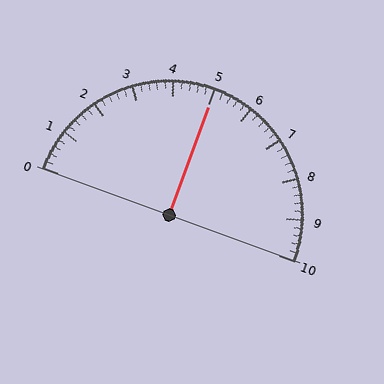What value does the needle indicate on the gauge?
The needle indicates approximately 5.0.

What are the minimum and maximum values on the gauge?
The gauge ranges from 0 to 10.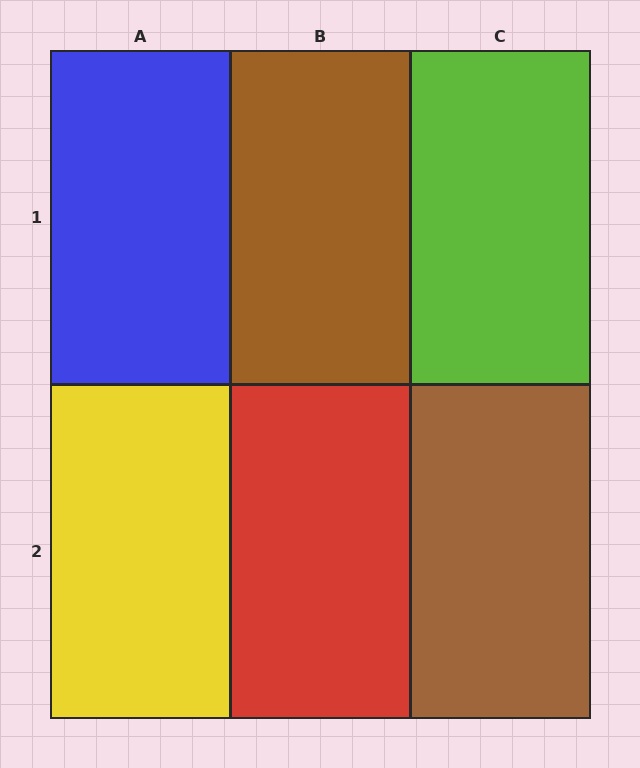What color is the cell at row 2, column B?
Red.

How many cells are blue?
1 cell is blue.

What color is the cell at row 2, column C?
Brown.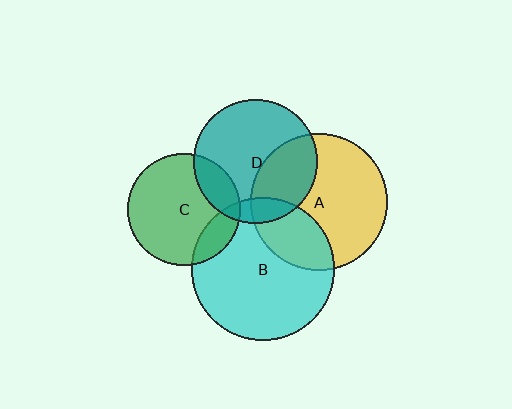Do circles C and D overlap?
Yes.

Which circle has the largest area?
Circle B (cyan).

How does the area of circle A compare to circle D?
Approximately 1.2 times.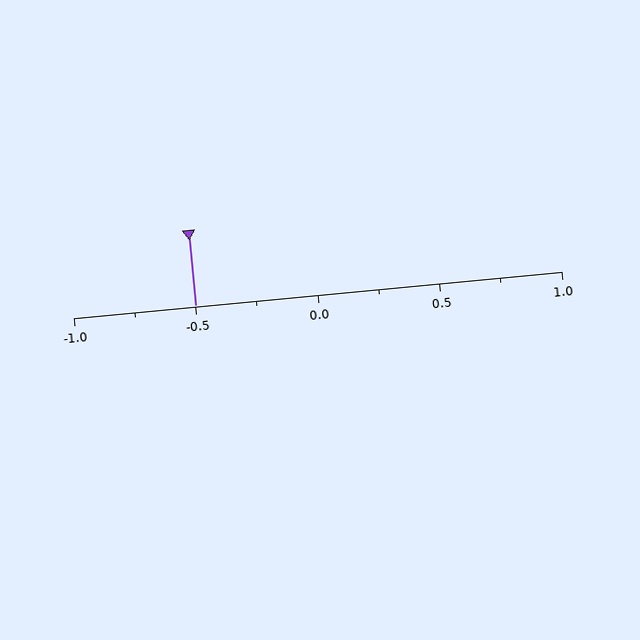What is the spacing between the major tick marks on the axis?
The major ticks are spaced 0.5 apart.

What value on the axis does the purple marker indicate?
The marker indicates approximately -0.5.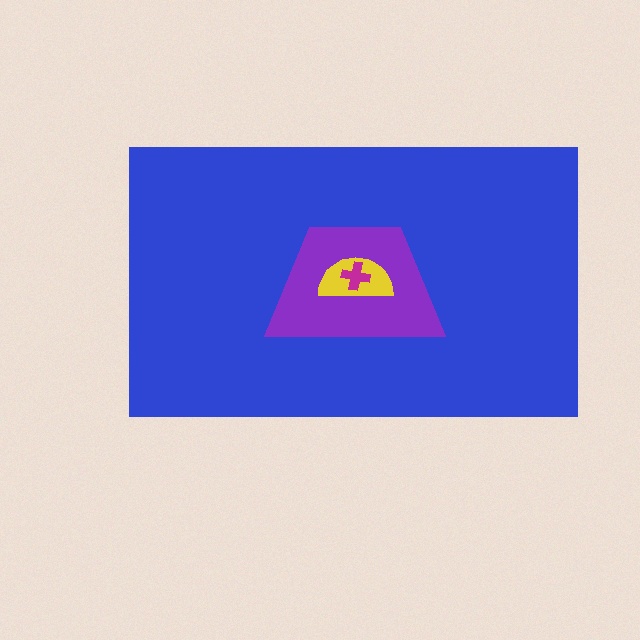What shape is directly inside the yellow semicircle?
The magenta cross.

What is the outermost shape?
The blue rectangle.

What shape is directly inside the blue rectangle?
The purple trapezoid.